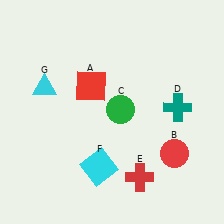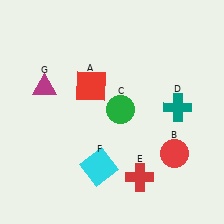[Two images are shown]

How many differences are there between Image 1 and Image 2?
There is 1 difference between the two images.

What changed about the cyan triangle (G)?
In Image 1, G is cyan. In Image 2, it changed to magenta.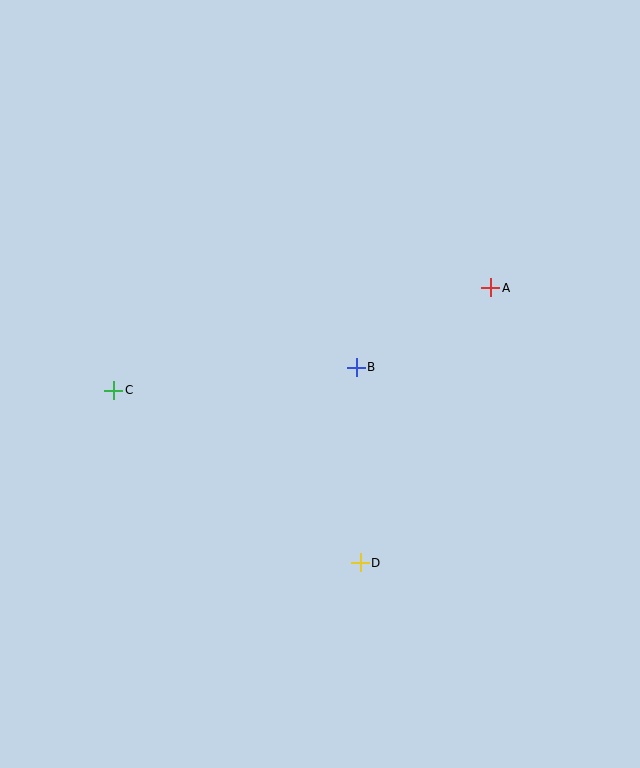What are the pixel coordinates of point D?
Point D is at (360, 563).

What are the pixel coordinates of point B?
Point B is at (356, 367).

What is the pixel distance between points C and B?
The distance between C and B is 243 pixels.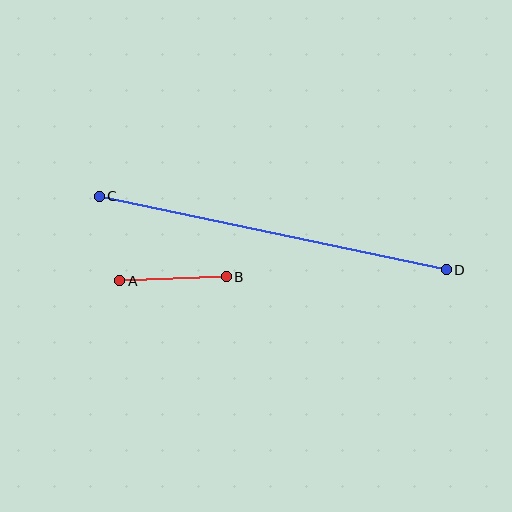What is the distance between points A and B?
The distance is approximately 106 pixels.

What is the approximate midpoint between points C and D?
The midpoint is at approximately (273, 233) pixels.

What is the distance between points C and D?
The distance is approximately 355 pixels.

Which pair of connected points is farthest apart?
Points C and D are farthest apart.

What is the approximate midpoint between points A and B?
The midpoint is at approximately (173, 279) pixels.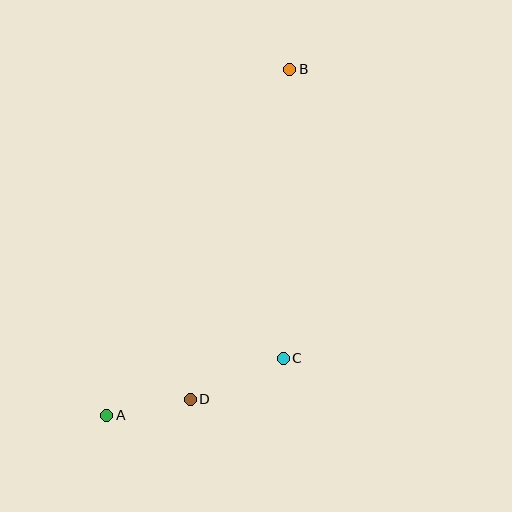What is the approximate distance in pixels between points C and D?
The distance between C and D is approximately 102 pixels.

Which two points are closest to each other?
Points A and D are closest to each other.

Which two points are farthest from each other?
Points A and B are farthest from each other.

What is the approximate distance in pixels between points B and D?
The distance between B and D is approximately 344 pixels.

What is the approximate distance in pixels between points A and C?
The distance between A and C is approximately 185 pixels.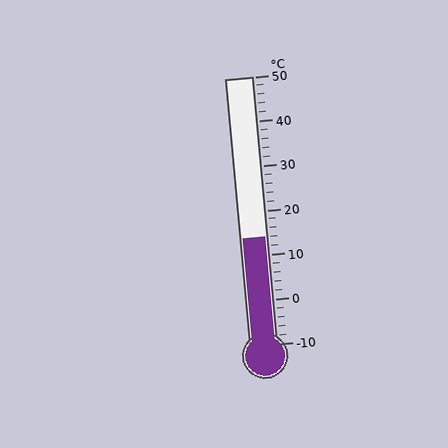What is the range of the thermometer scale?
The thermometer scale ranges from -10°C to 50°C.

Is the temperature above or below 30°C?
The temperature is below 30°C.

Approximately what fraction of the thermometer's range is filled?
The thermometer is filled to approximately 40% of its range.